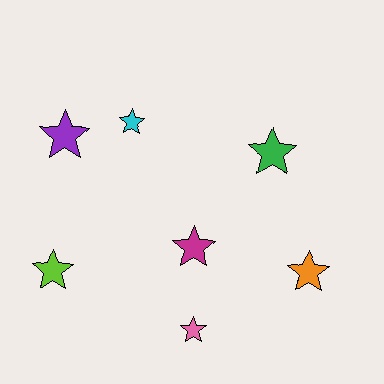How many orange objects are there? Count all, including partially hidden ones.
There is 1 orange object.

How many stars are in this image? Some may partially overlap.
There are 7 stars.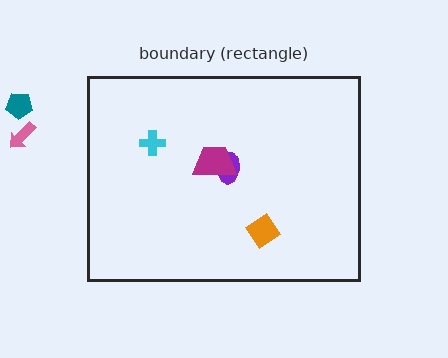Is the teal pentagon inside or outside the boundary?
Outside.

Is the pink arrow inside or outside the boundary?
Outside.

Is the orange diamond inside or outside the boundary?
Inside.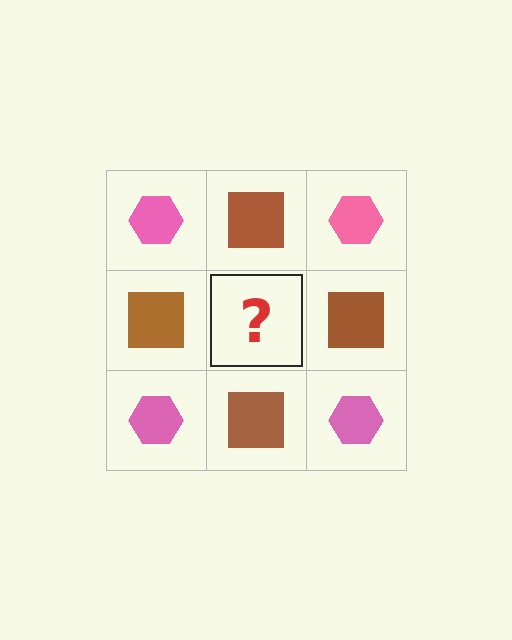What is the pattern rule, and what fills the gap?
The rule is that it alternates pink hexagon and brown square in a checkerboard pattern. The gap should be filled with a pink hexagon.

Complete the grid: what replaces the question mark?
The question mark should be replaced with a pink hexagon.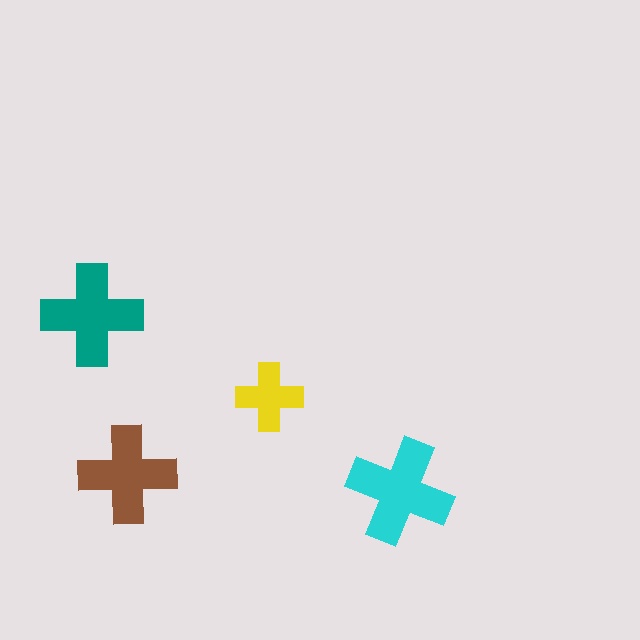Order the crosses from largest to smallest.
the cyan one, the teal one, the brown one, the yellow one.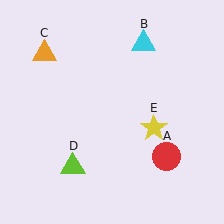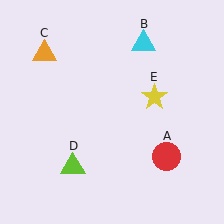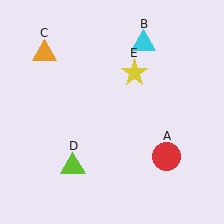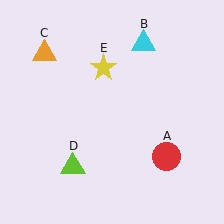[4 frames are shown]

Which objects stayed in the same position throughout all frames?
Red circle (object A) and cyan triangle (object B) and orange triangle (object C) and lime triangle (object D) remained stationary.